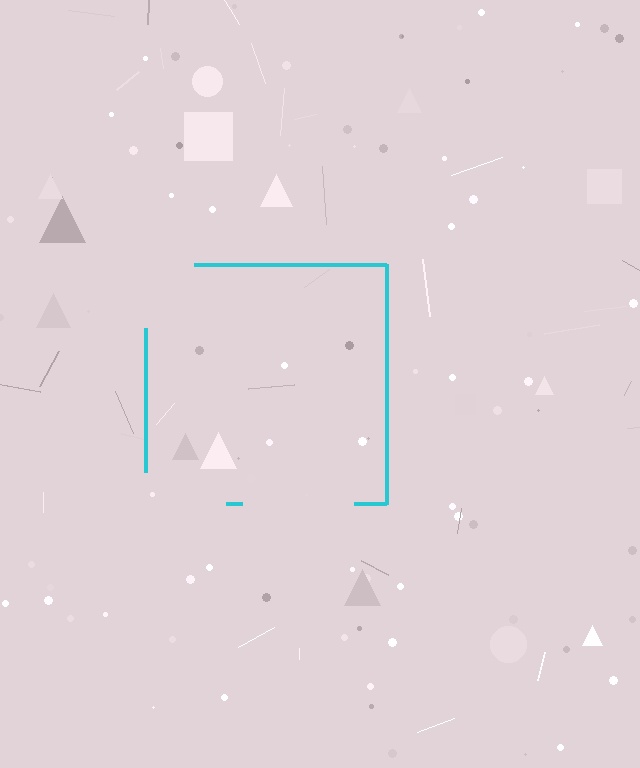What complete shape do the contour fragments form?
The contour fragments form a square.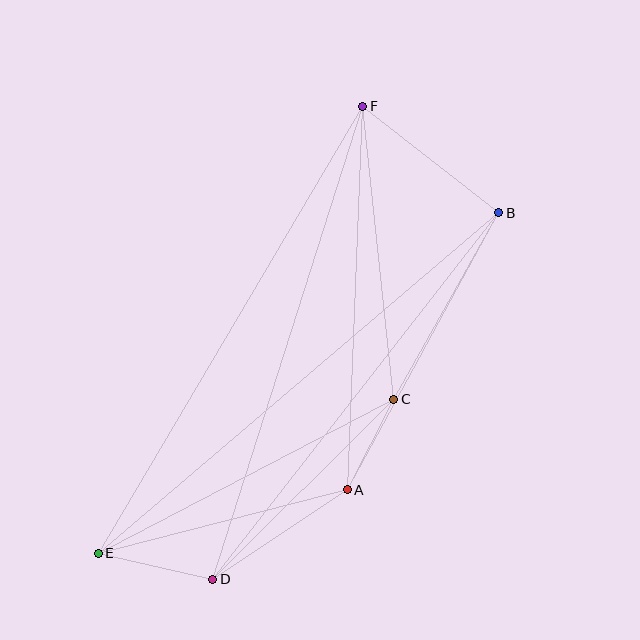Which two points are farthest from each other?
Points B and E are farthest from each other.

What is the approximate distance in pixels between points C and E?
The distance between C and E is approximately 333 pixels.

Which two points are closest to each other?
Points A and C are closest to each other.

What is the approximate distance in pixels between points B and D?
The distance between B and D is approximately 465 pixels.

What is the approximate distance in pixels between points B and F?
The distance between B and F is approximately 173 pixels.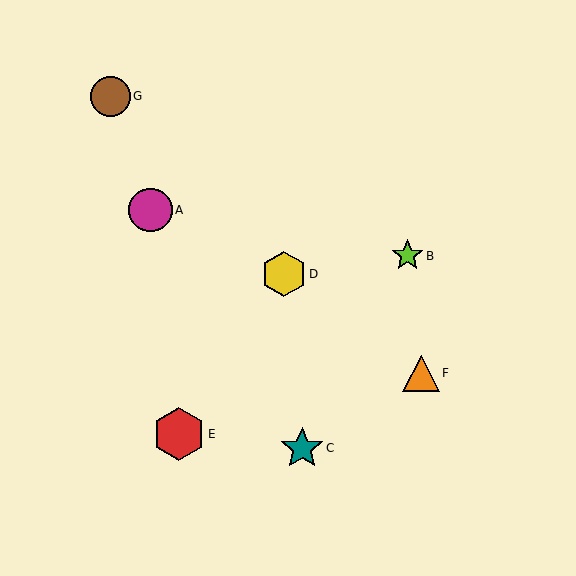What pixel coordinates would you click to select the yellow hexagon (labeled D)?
Click at (284, 274) to select the yellow hexagon D.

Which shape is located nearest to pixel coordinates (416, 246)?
The lime star (labeled B) at (407, 256) is nearest to that location.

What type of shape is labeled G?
Shape G is a brown circle.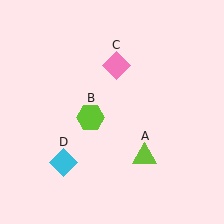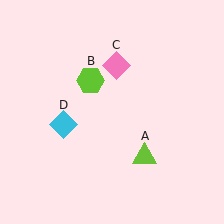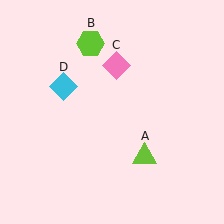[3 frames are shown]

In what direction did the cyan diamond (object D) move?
The cyan diamond (object D) moved up.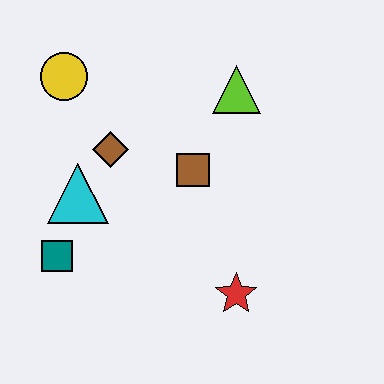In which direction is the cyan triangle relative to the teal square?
The cyan triangle is above the teal square.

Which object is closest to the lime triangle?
The brown square is closest to the lime triangle.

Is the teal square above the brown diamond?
No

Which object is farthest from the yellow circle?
The red star is farthest from the yellow circle.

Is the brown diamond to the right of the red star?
No